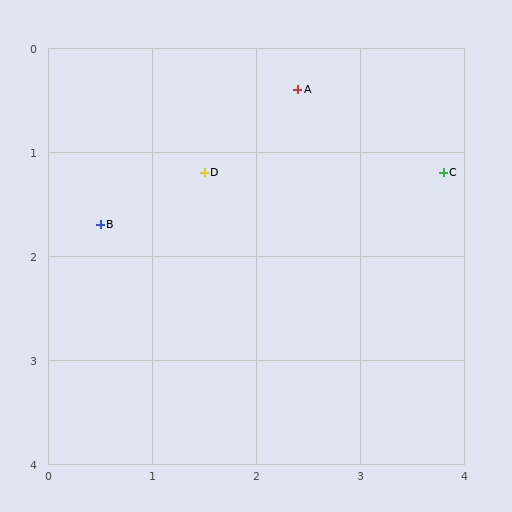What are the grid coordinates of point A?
Point A is at approximately (2.4, 0.4).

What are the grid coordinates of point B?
Point B is at approximately (0.5, 1.7).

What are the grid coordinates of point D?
Point D is at approximately (1.5, 1.2).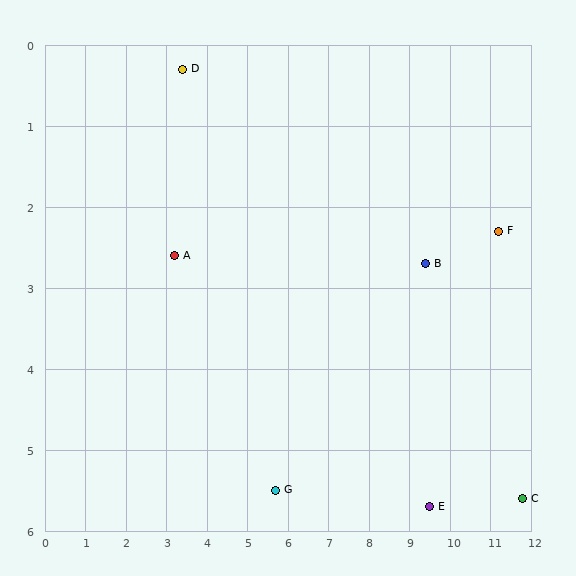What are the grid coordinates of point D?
Point D is at approximately (3.4, 0.3).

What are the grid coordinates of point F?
Point F is at approximately (11.2, 2.3).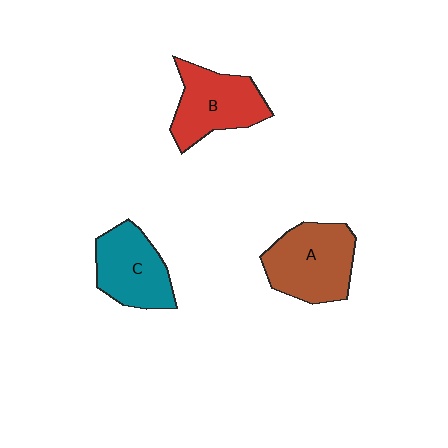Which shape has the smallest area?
Shape C (teal).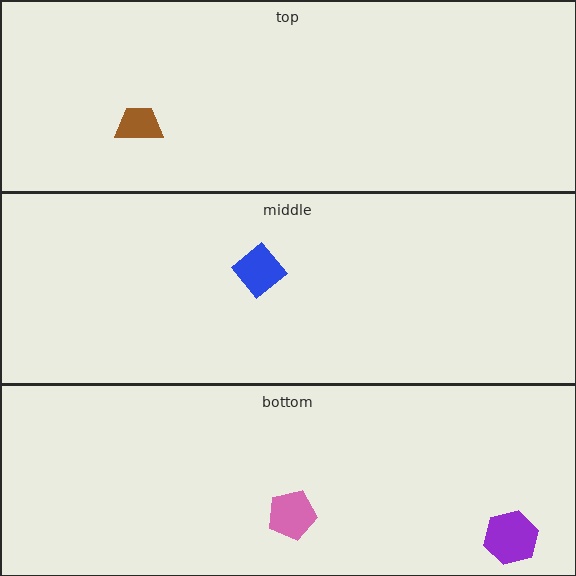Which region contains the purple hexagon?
The bottom region.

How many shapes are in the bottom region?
2.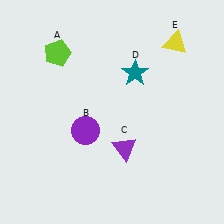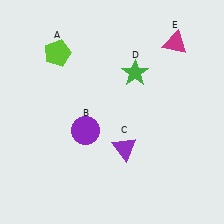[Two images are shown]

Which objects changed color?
D changed from teal to green. E changed from yellow to magenta.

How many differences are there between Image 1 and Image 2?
There are 2 differences between the two images.